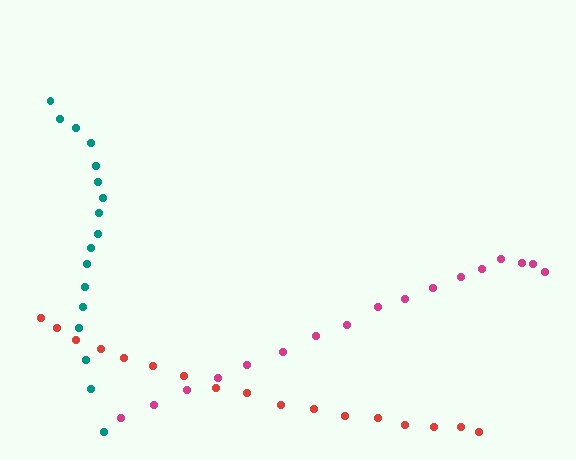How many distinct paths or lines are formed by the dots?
There are 3 distinct paths.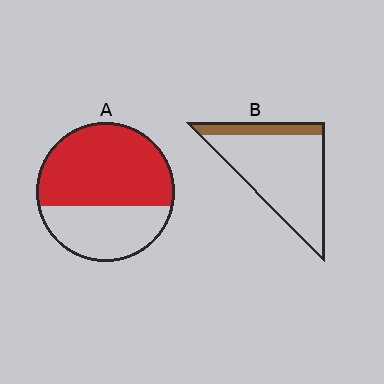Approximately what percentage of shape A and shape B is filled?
A is approximately 65% and B is approximately 20%.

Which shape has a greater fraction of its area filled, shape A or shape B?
Shape A.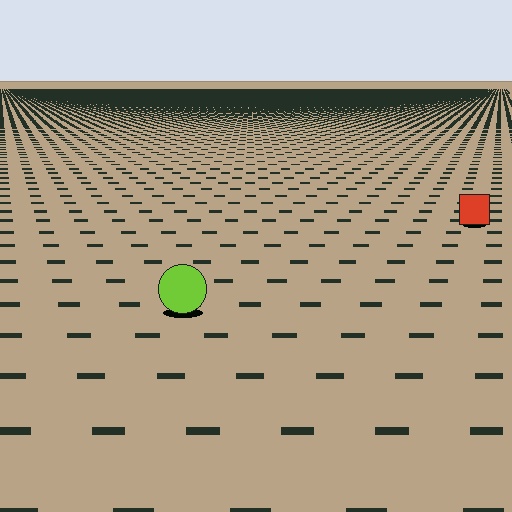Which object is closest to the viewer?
The lime circle is closest. The texture marks near it are larger and more spread out.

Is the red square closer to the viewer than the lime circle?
No. The lime circle is closer — you can tell from the texture gradient: the ground texture is coarser near it.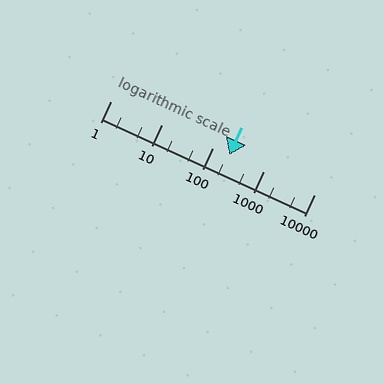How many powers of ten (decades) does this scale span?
The scale spans 4 decades, from 1 to 10000.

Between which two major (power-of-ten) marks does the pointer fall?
The pointer is between 100 and 1000.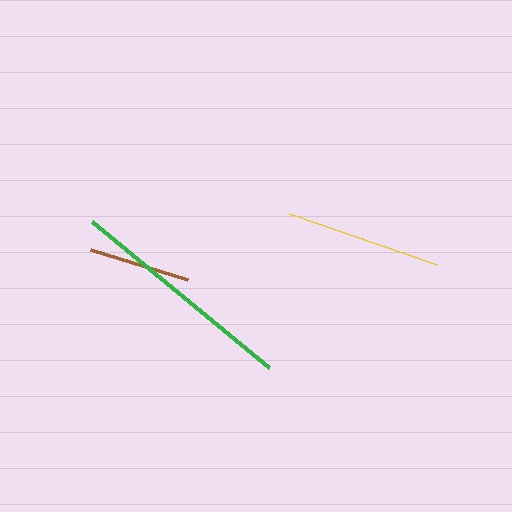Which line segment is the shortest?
The brown line is the shortest at approximately 101 pixels.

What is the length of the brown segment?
The brown segment is approximately 101 pixels long.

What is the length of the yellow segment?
The yellow segment is approximately 157 pixels long.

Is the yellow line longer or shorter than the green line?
The green line is longer than the yellow line.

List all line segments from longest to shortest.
From longest to shortest: green, yellow, brown.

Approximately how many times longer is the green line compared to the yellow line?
The green line is approximately 1.5 times the length of the yellow line.